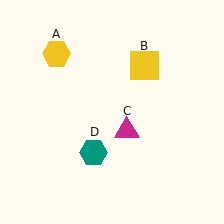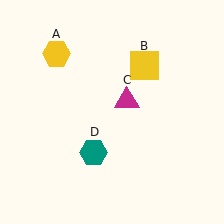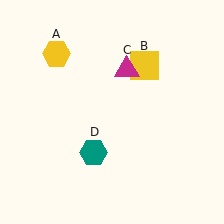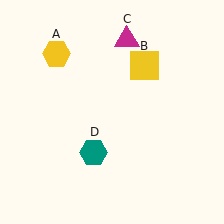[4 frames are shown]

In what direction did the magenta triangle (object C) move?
The magenta triangle (object C) moved up.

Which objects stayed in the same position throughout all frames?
Yellow hexagon (object A) and yellow square (object B) and teal hexagon (object D) remained stationary.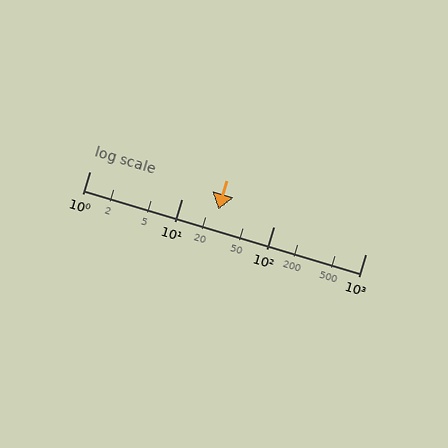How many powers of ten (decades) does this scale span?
The scale spans 3 decades, from 1 to 1000.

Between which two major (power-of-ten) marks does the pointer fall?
The pointer is between 10 and 100.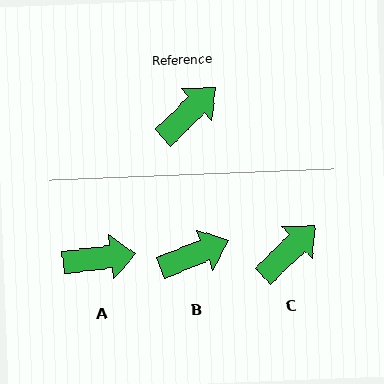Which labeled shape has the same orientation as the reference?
C.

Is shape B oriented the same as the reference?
No, it is off by about 21 degrees.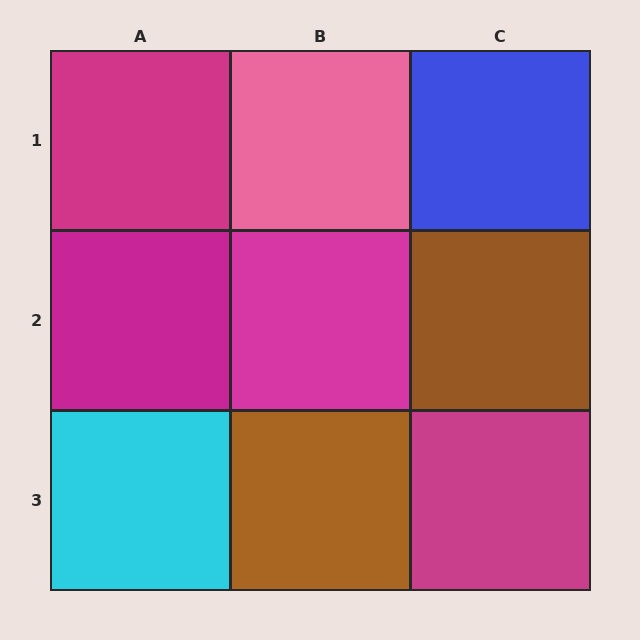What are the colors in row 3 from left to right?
Cyan, brown, magenta.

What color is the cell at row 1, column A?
Magenta.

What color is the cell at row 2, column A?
Magenta.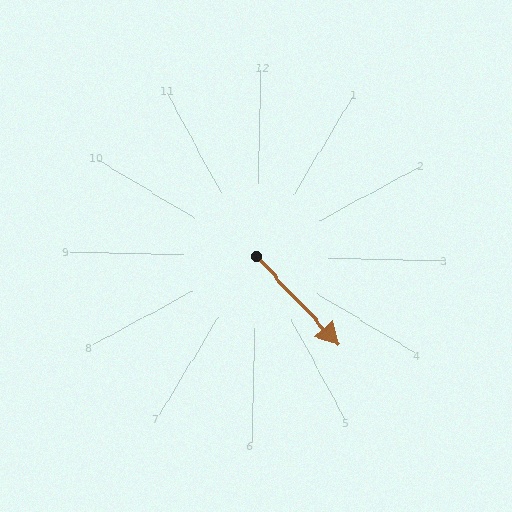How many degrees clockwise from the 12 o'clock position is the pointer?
Approximately 136 degrees.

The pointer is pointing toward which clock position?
Roughly 5 o'clock.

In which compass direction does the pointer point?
Southeast.